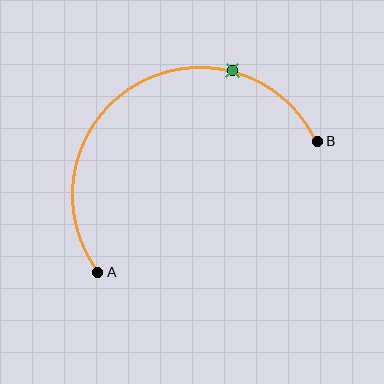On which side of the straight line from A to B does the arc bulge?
The arc bulges above the straight line connecting A and B.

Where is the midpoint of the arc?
The arc midpoint is the point on the curve farthest from the straight line joining A and B. It sits above that line.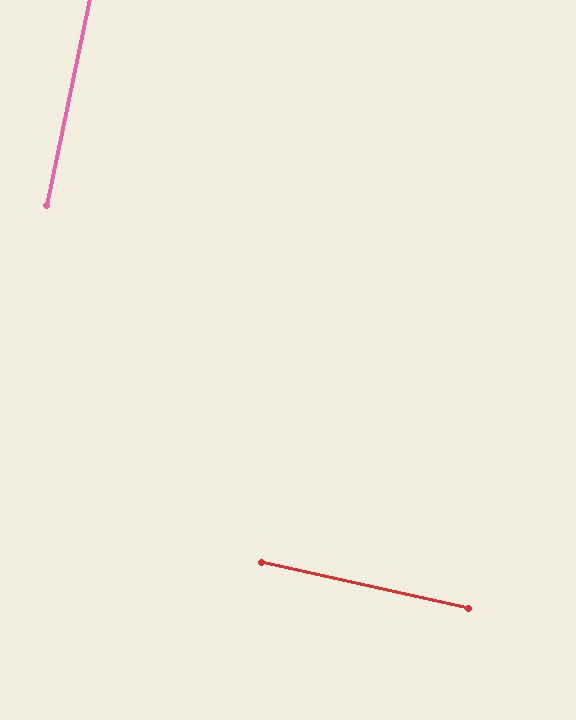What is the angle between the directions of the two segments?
Approximately 89 degrees.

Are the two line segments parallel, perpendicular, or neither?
Perpendicular — they meet at approximately 89°.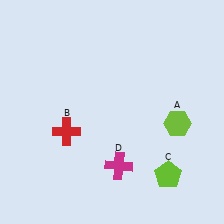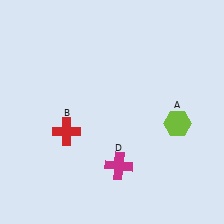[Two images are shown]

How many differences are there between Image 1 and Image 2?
There is 1 difference between the two images.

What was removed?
The lime pentagon (C) was removed in Image 2.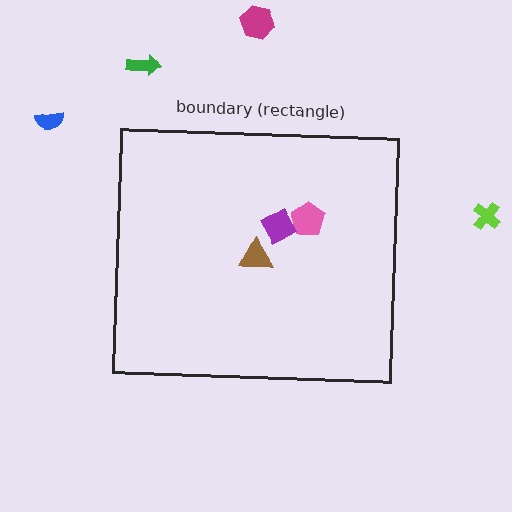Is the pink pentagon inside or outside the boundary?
Inside.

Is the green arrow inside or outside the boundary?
Outside.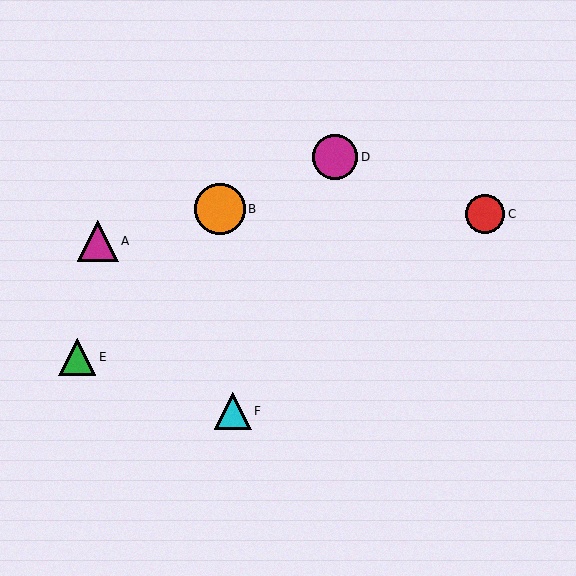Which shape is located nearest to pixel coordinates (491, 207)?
The red circle (labeled C) at (485, 214) is nearest to that location.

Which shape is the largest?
The orange circle (labeled B) is the largest.